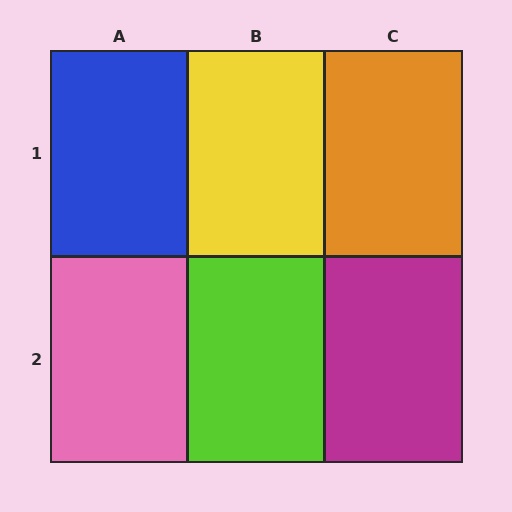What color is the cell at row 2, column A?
Pink.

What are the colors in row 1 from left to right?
Blue, yellow, orange.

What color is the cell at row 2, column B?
Lime.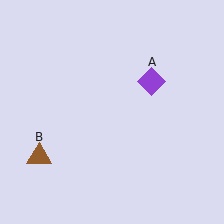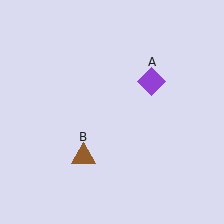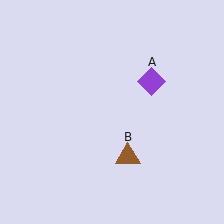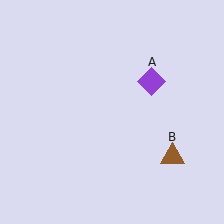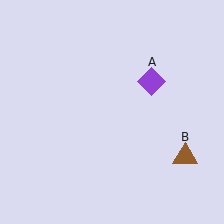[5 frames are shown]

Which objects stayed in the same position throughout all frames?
Purple diamond (object A) remained stationary.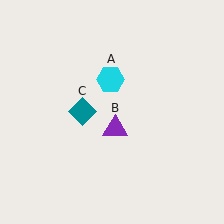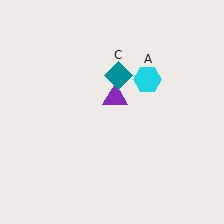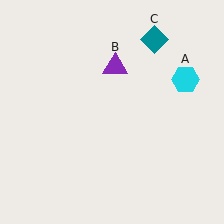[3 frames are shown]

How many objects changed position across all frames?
3 objects changed position: cyan hexagon (object A), purple triangle (object B), teal diamond (object C).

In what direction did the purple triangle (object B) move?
The purple triangle (object B) moved up.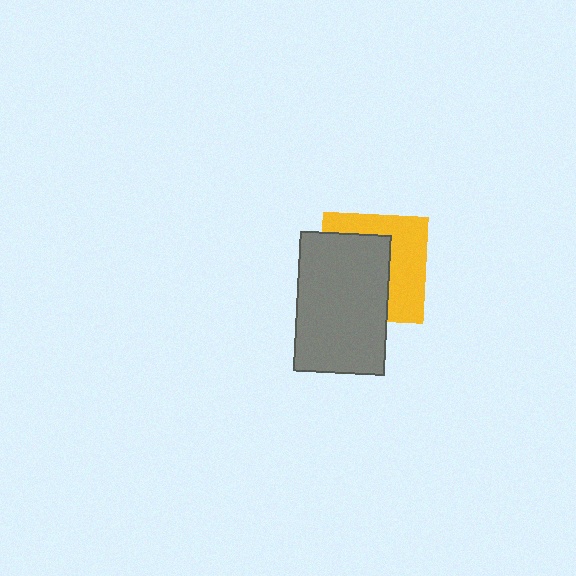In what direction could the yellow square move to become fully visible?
The yellow square could move right. That would shift it out from behind the gray rectangle entirely.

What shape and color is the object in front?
The object in front is a gray rectangle.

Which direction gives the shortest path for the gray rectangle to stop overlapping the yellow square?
Moving left gives the shortest separation.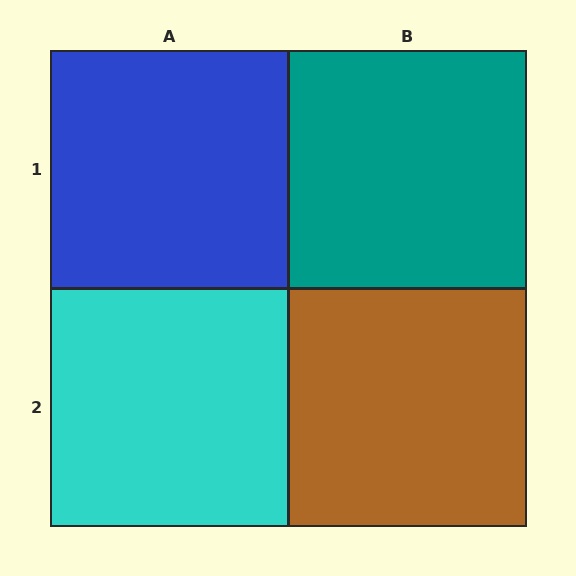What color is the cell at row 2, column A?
Cyan.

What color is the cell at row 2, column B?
Brown.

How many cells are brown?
1 cell is brown.